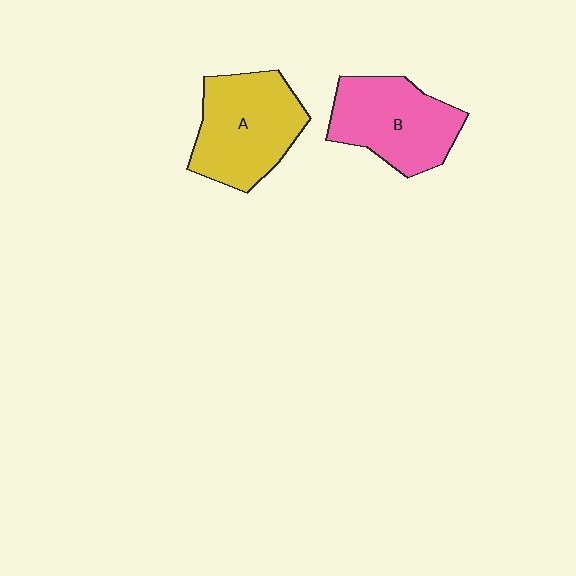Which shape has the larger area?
Shape A (yellow).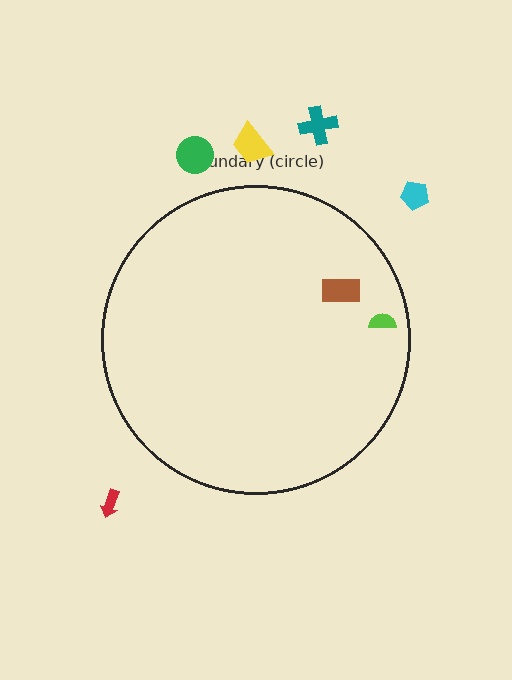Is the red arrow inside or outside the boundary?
Outside.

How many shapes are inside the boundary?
2 inside, 5 outside.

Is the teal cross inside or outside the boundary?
Outside.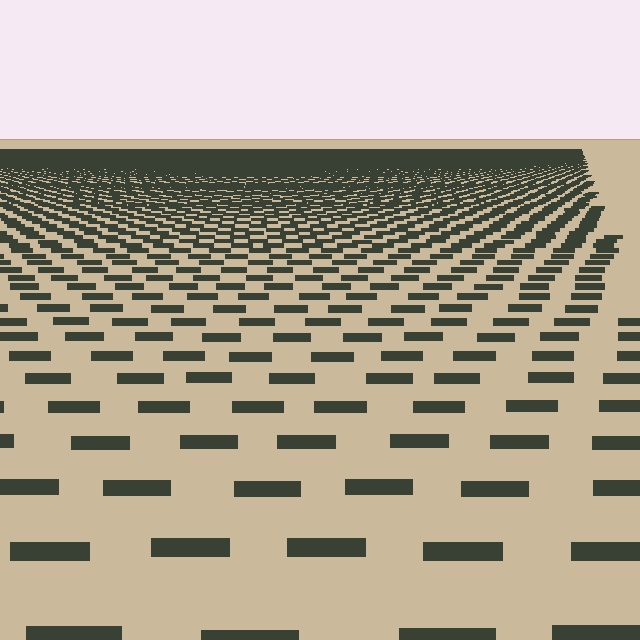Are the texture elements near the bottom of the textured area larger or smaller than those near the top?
Larger. Near the bottom, elements are closer to the viewer and appear at a bigger on-screen size.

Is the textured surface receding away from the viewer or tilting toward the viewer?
The surface is receding away from the viewer. Texture elements get smaller and denser toward the top.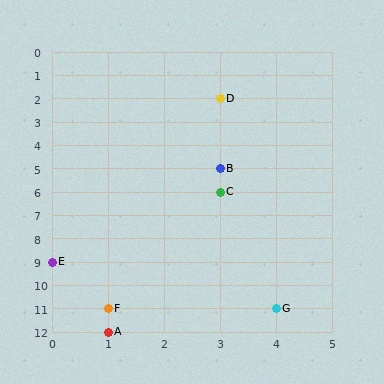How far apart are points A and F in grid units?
Points A and F are 1 row apart.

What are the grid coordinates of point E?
Point E is at grid coordinates (0, 9).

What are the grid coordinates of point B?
Point B is at grid coordinates (3, 5).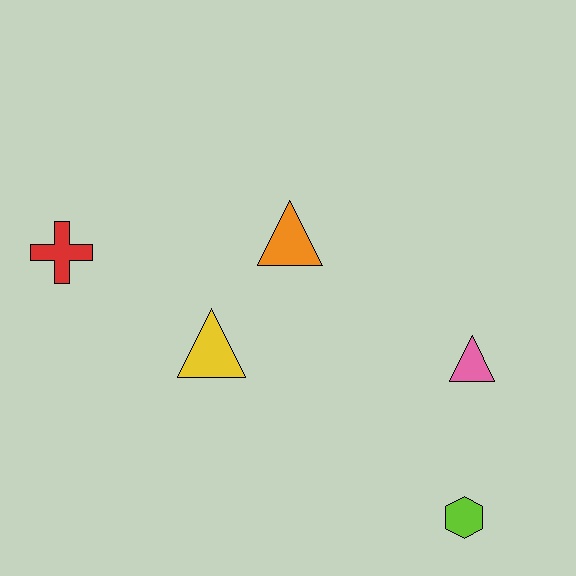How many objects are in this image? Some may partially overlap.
There are 5 objects.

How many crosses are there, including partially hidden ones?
There is 1 cross.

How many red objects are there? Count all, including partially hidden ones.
There is 1 red object.